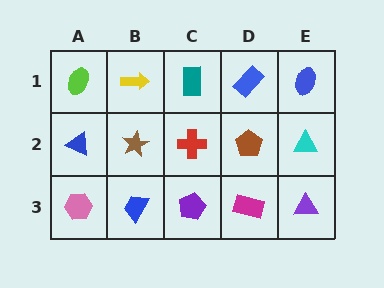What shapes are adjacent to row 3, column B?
A brown star (row 2, column B), a pink hexagon (row 3, column A), a purple pentagon (row 3, column C).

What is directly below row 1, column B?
A brown star.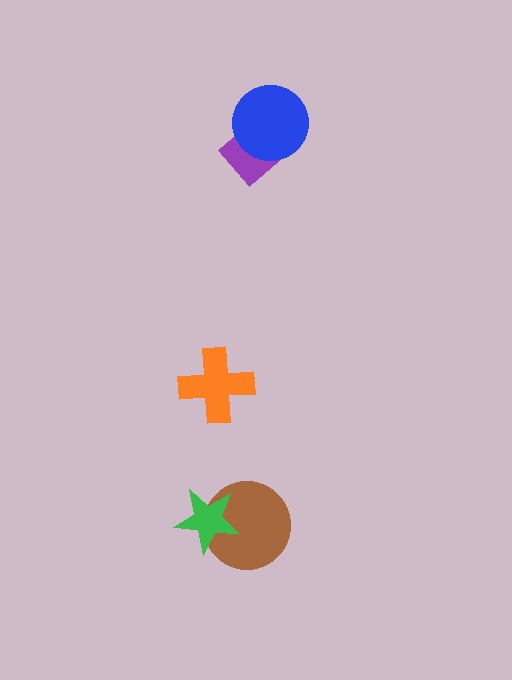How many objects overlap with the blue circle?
1 object overlaps with the blue circle.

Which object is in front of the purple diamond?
The blue circle is in front of the purple diamond.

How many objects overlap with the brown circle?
1 object overlaps with the brown circle.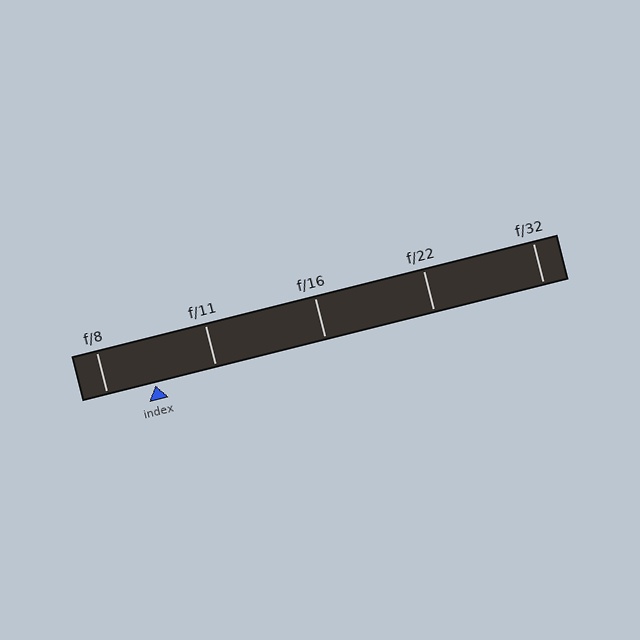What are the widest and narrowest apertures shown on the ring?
The widest aperture shown is f/8 and the narrowest is f/32.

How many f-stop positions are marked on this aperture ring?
There are 5 f-stop positions marked.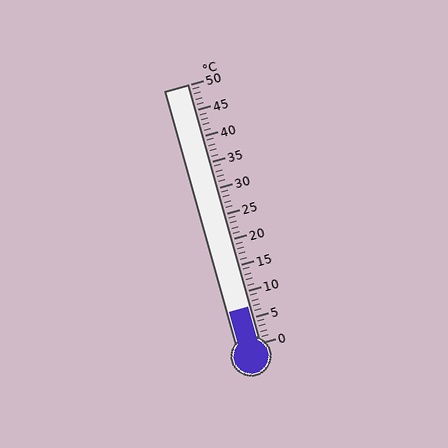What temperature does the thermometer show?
The thermometer shows approximately 7°C.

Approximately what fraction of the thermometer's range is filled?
The thermometer is filled to approximately 15% of its range.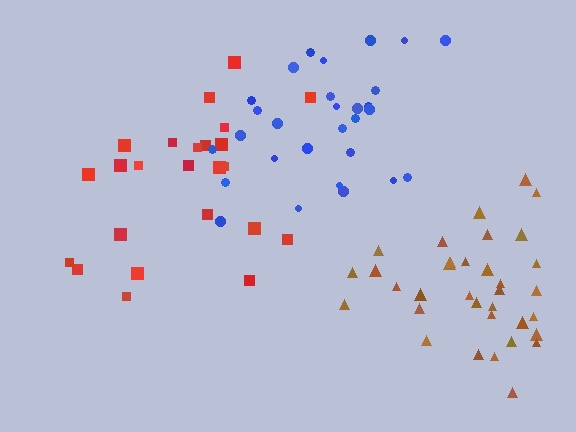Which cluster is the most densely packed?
Brown.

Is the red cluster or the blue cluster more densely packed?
Blue.